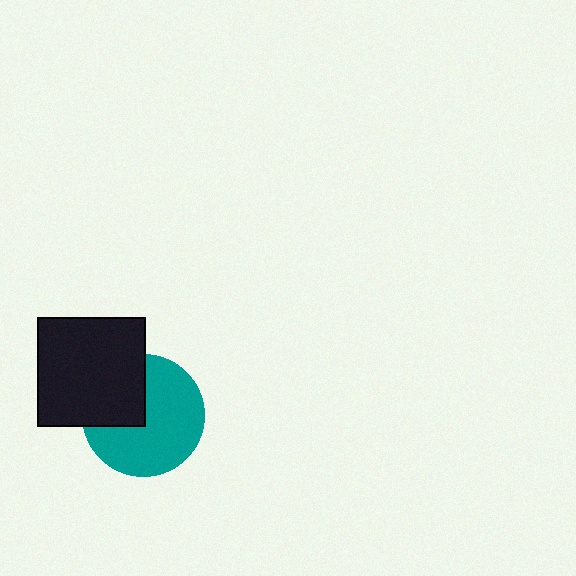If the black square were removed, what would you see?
You would see the complete teal circle.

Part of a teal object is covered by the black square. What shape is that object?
It is a circle.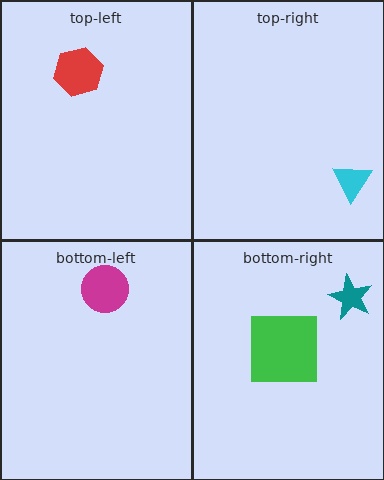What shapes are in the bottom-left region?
The magenta circle.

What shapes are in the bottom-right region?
The teal star, the green square.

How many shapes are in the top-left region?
1.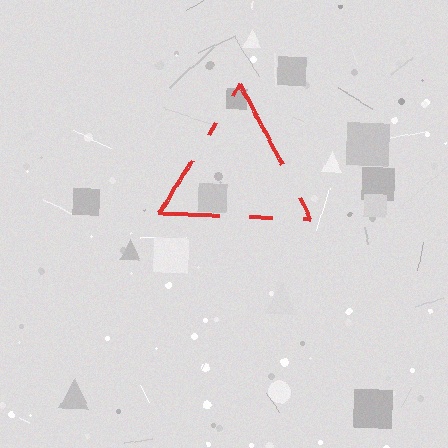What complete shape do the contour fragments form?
The contour fragments form a triangle.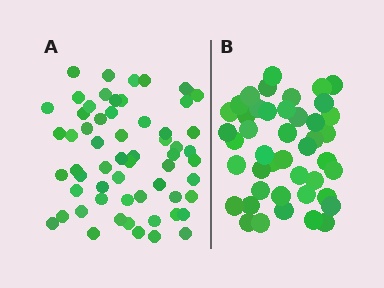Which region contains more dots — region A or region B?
Region A (the left region) has more dots.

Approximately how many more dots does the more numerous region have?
Region A has approximately 15 more dots than region B.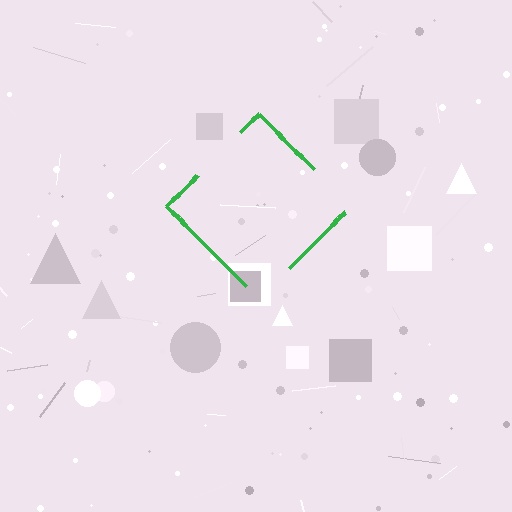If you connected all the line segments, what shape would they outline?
They would outline a diamond.